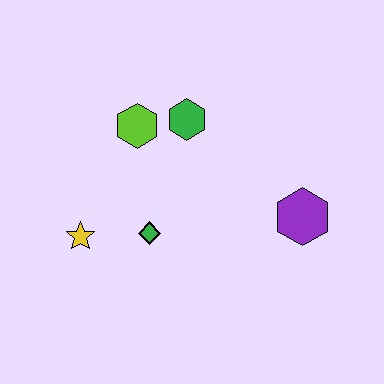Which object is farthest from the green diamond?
The purple hexagon is farthest from the green diamond.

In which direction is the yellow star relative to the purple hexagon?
The yellow star is to the left of the purple hexagon.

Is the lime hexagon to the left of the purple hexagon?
Yes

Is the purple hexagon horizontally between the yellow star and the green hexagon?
No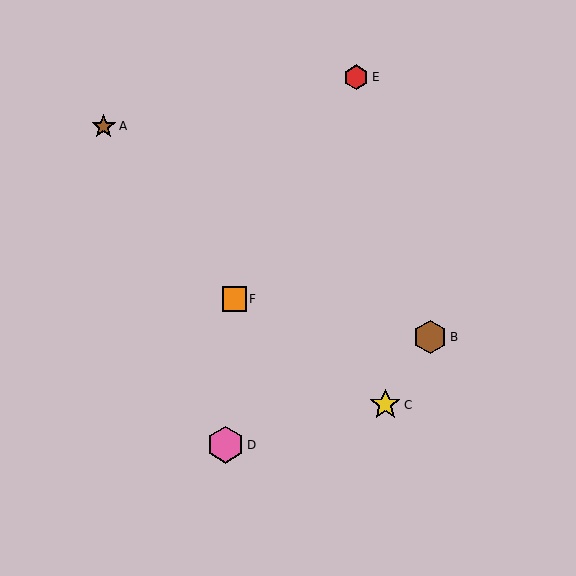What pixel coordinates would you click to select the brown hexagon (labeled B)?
Click at (430, 337) to select the brown hexagon B.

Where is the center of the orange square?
The center of the orange square is at (234, 299).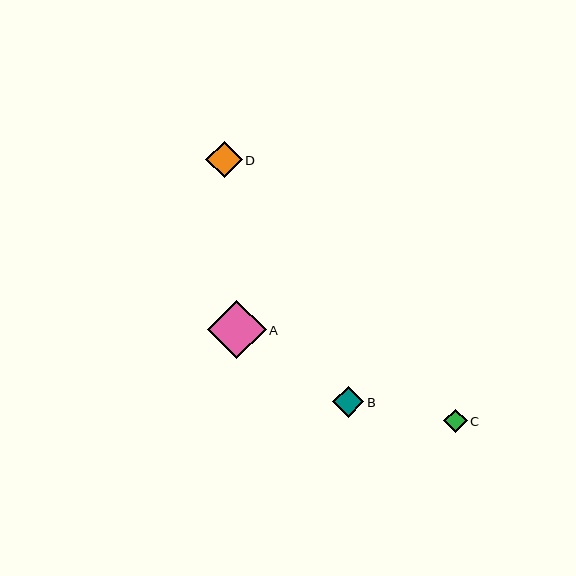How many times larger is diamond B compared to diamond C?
Diamond B is approximately 1.3 times the size of diamond C.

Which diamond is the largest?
Diamond A is the largest with a size of approximately 59 pixels.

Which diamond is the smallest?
Diamond C is the smallest with a size of approximately 24 pixels.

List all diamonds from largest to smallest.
From largest to smallest: A, D, B, C.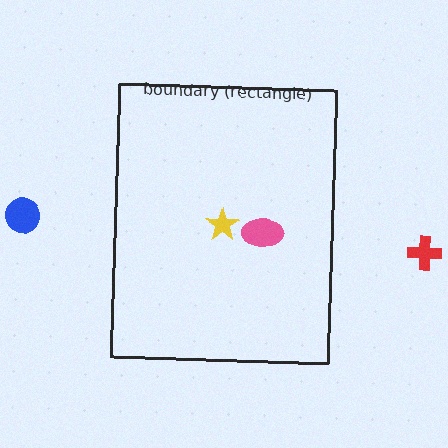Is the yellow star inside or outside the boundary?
Inside.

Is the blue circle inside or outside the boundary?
Outside.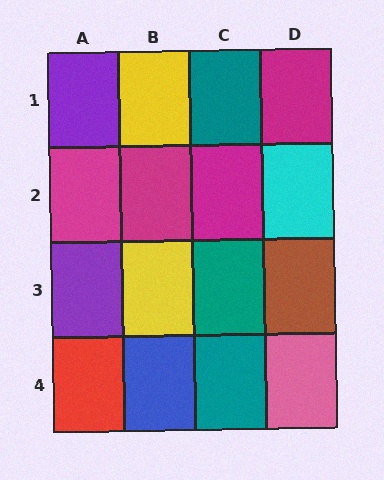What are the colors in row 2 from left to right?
Magenta, magenta, magenta, cyan.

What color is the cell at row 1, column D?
Magenta.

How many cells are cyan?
1 cell is cyan.